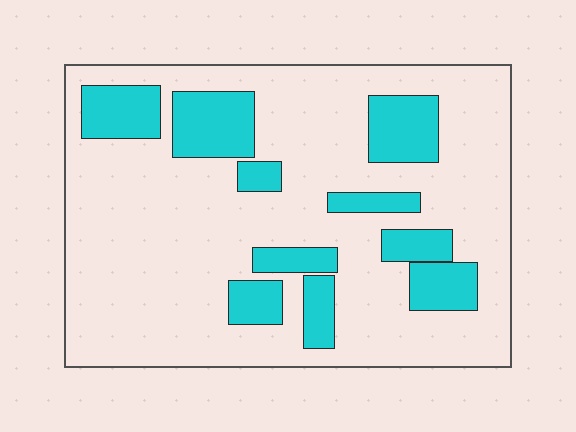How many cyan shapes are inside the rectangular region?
10.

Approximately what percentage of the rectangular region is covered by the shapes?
Approximately 25%.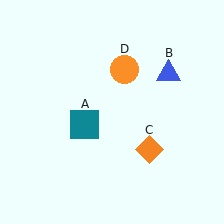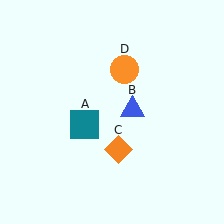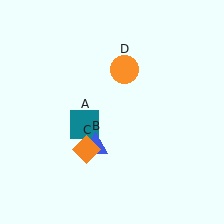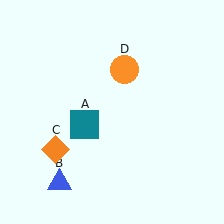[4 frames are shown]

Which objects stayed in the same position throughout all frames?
Teal square (object A) and orange circle (object D) remained stationary.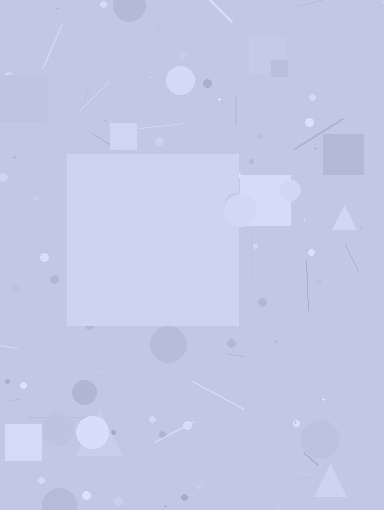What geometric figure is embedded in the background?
A square is embedded in the background.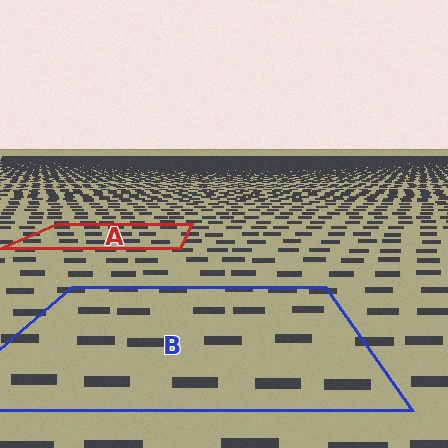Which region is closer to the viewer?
Region B is closer. The texture elements there are larger and more spread out.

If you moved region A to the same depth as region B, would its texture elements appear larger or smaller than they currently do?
They would appear larger. At a closer depth, the same texture elements are projected at a bigger on-screen size.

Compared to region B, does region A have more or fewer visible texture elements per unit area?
Region A has more texture elements per unit area — they are packed more densely because it is farther away.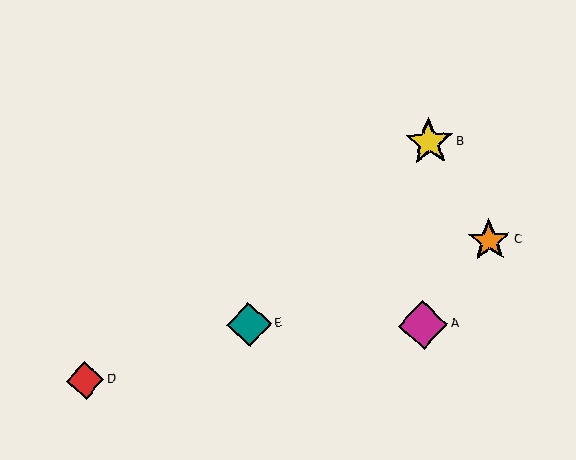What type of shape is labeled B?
Shape B is a yellow star.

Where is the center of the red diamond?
The center of the red diamond is at (85, 380).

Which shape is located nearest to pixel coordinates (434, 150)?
The yellow star (labeled B) at (429, 142) is nearest to that location.